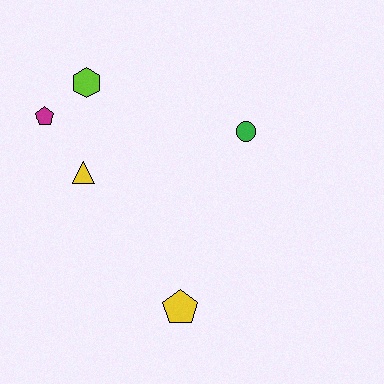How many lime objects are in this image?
There is 1 lime object.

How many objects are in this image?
There are 5 objects.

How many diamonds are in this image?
There are no diamonds.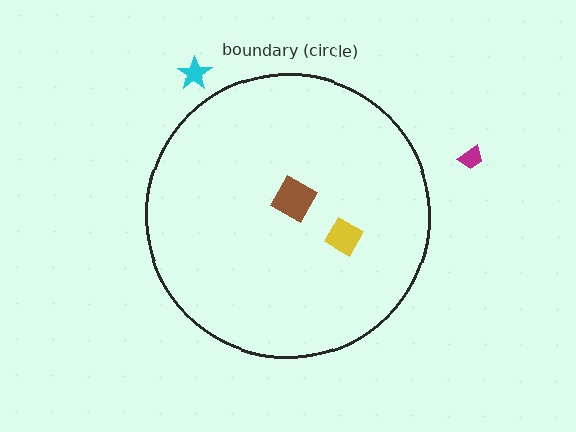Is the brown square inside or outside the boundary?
Inside.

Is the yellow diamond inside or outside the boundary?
Inside.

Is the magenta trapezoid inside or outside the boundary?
Outside.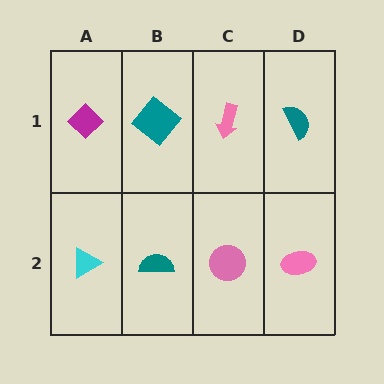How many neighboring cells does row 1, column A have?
2.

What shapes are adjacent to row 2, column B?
A teal diamond (row 1, column B), a cyan triangle (row 2, column A), a pink circle (row 2, column C).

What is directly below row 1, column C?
A pink circle.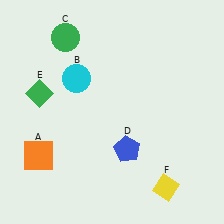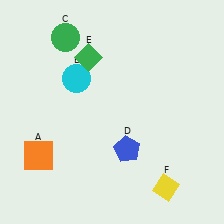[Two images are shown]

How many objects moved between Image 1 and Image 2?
1 object moved between the two images.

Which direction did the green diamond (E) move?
The green diamond (E) moved right.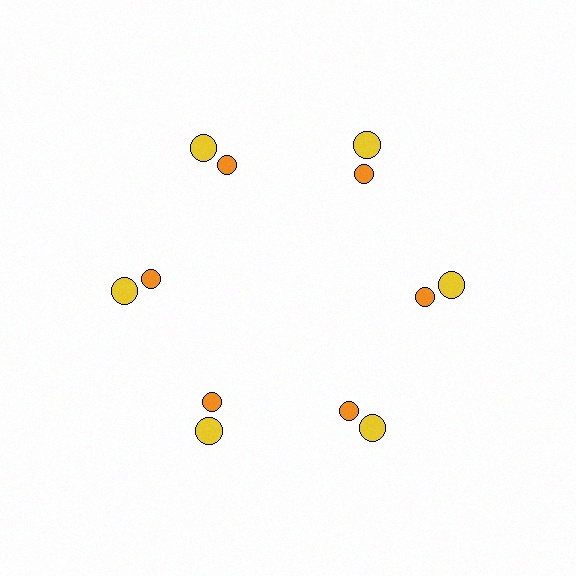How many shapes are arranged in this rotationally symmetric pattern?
There are 12 shapes, arranged in 6 groups of 2.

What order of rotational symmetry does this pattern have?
This pattern has 6-fold rotational symmetry.